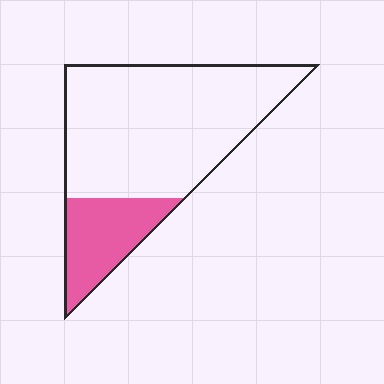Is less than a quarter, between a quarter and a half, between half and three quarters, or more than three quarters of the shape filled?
Less than a quarter.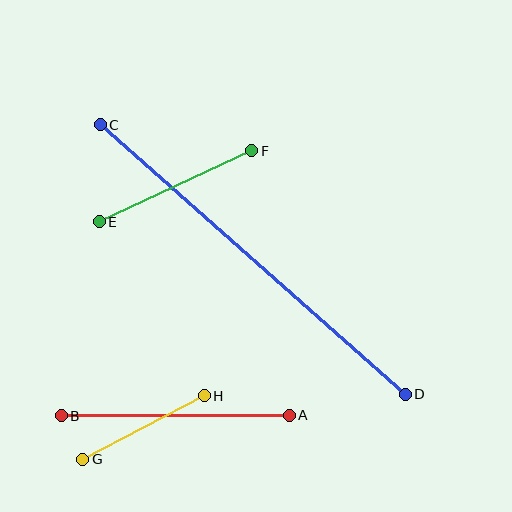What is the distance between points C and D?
The distance is approximately 407 pixels.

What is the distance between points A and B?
The distance is approximately 228 pixels.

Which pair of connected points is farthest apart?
Points C and D are farthest apart.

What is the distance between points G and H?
The distance is approximately 137 pixels.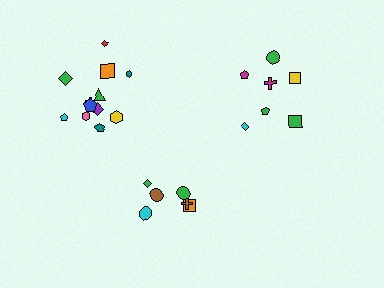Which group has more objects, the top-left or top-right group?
The top-left group.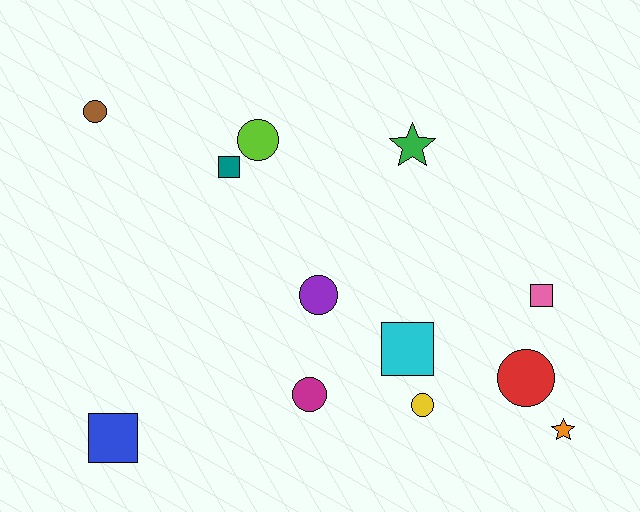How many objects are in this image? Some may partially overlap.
There are 12 objects.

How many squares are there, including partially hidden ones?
There are 4 squares.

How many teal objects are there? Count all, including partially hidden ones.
There is 1 teal object.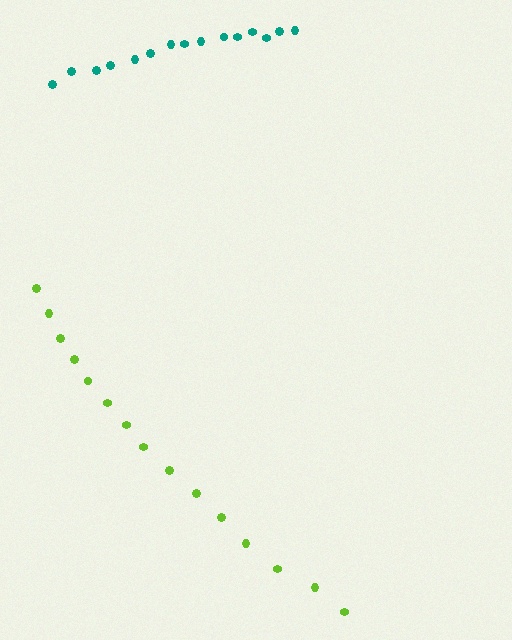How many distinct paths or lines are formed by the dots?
There are 2 distinct paths.